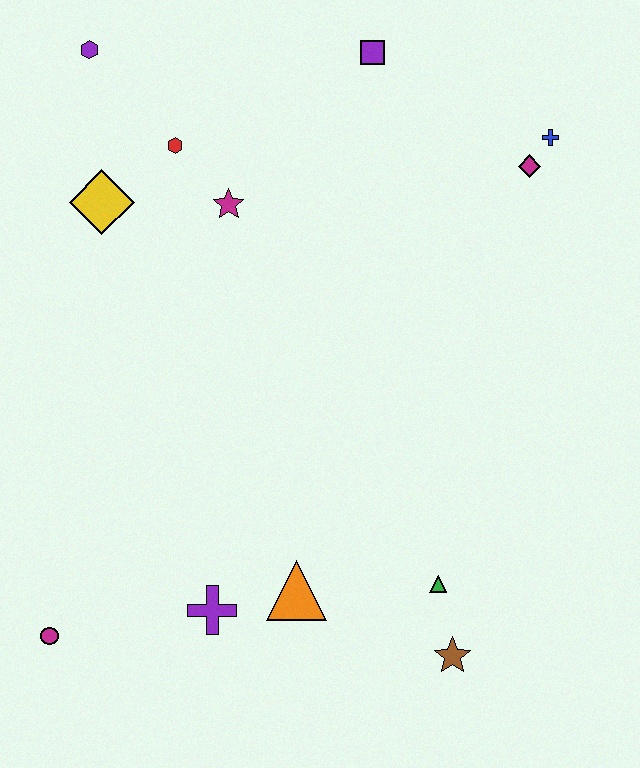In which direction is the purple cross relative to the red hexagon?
The purple cross is below the red hexagon.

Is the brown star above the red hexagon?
No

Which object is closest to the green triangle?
The brown star is closest to the green triangle.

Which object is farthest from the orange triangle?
The purple hexagon is farthest from the orange triangle.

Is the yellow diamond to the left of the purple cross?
Yes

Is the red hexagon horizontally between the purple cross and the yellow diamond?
Yes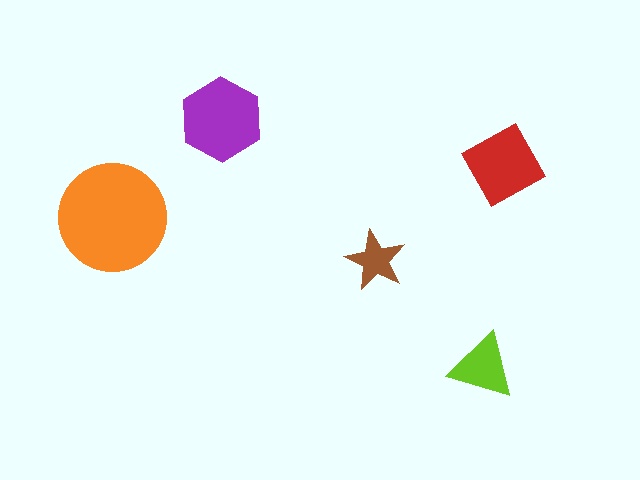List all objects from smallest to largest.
The brown star, the lime triangle, the red diamond, the purple hexagon, the orange circle.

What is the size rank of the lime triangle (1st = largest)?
4th.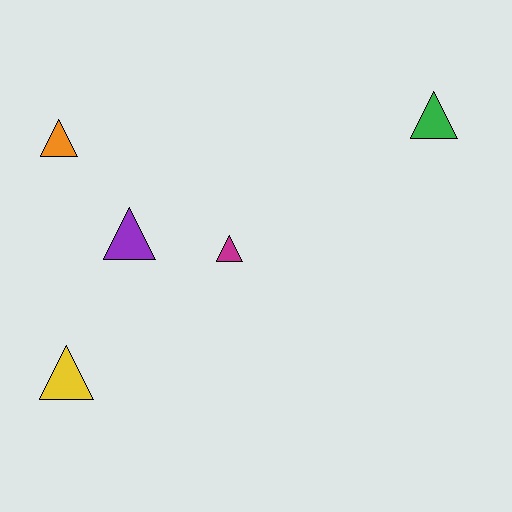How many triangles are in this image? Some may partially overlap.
There are 5 triangles.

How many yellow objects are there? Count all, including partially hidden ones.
There is 1 yellow object.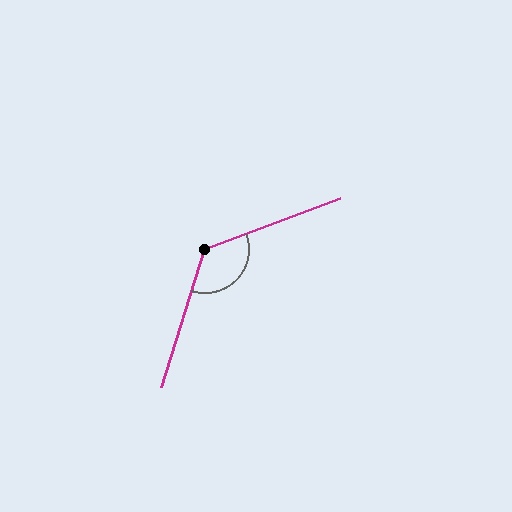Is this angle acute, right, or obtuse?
It is obtuse.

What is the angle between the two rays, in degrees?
Approximately 128 degrees.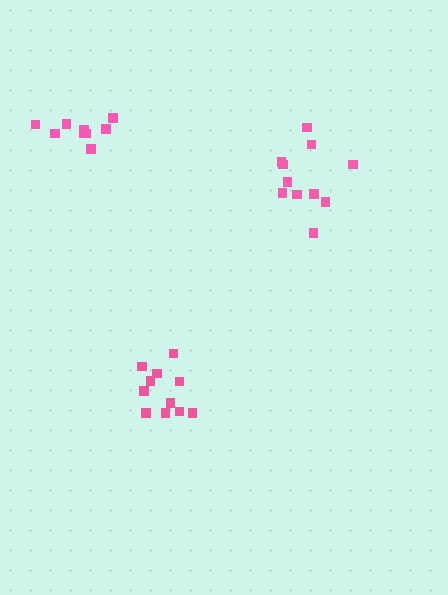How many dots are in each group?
Group 1: 11 dots, Group 2: 9 dots, Group 3: 11 dots (31 total).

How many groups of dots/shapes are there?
There are 3 groups.